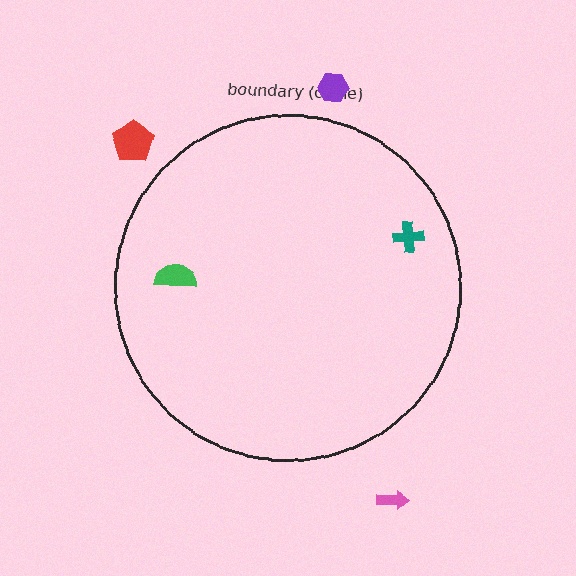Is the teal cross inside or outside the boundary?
Inside.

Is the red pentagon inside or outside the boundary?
Outside.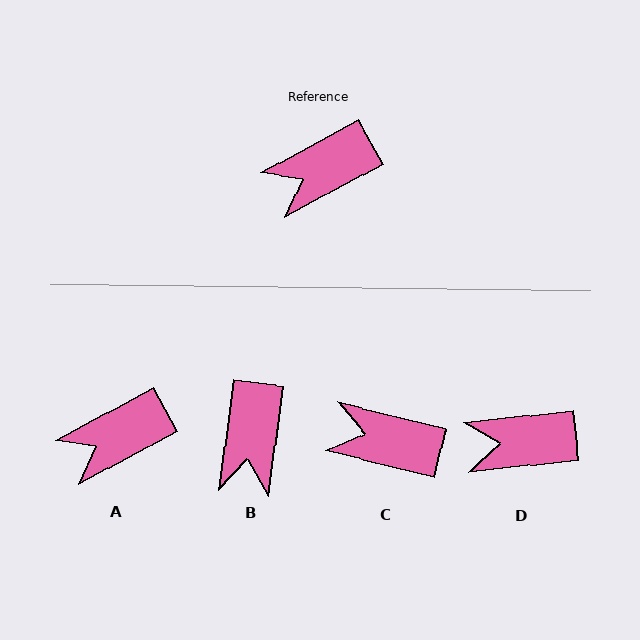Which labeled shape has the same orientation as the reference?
A.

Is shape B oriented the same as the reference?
No, it is off by about 54 degrees.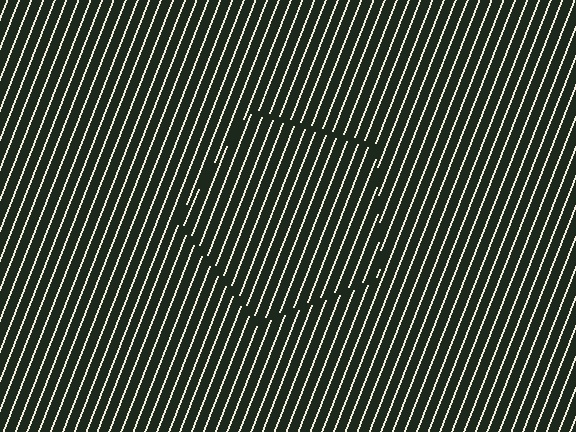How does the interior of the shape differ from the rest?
The interior of the shape contains the same grating, shifted by half a period — the contour is defined by the phase discontinuity where line-ends from the inner and outer gratings abut.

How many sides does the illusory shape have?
5 sides — the line-ends trace a pentagon.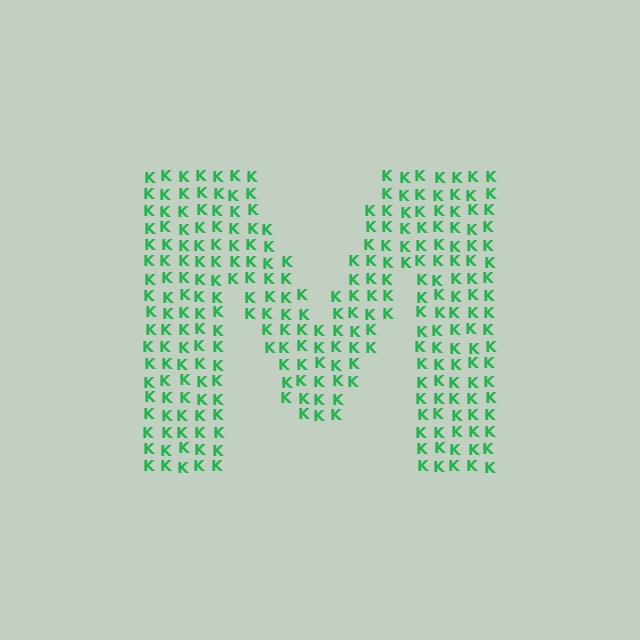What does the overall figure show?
The overall figure shows the letter M.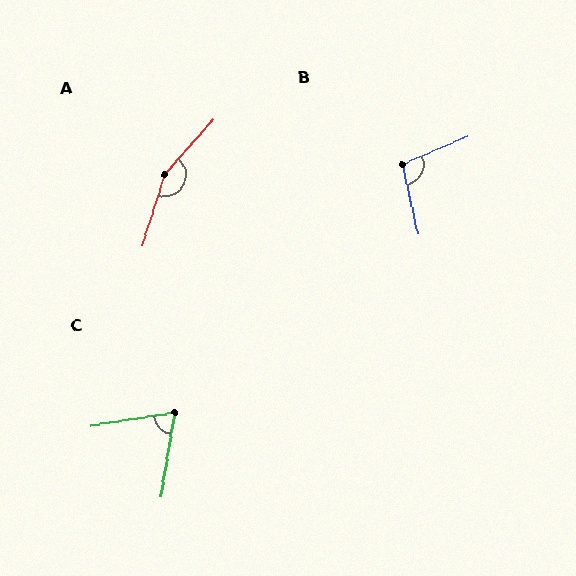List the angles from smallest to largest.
C (72°), B (100°), A (155°).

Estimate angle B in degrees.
Approximately 100 degrees.